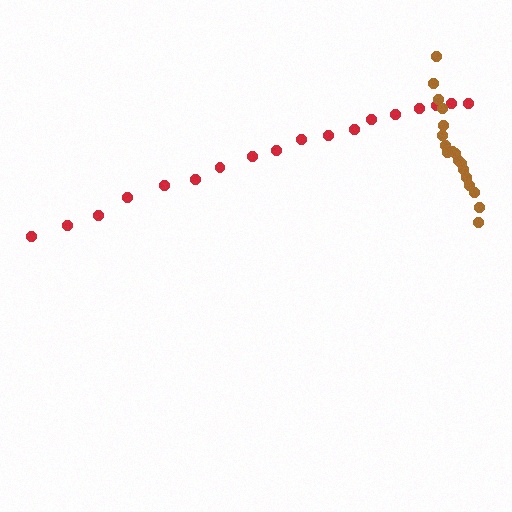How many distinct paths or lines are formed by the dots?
There are 2 distinct paths.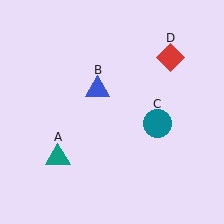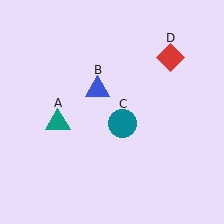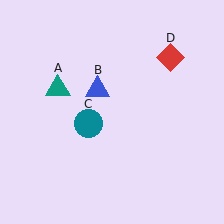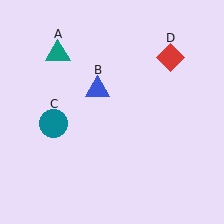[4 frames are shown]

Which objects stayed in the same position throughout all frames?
Blue triangle (object B) and red diamond (object D) remained stationary.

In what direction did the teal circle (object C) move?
The teal circle (object C) moved left.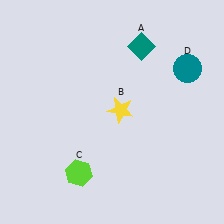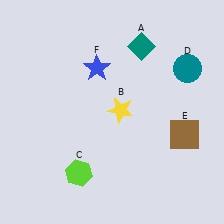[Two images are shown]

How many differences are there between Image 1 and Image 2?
There are 2 differences between the two images.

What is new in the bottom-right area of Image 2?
A brown square (E) was added in the bottom-right area of Image 2.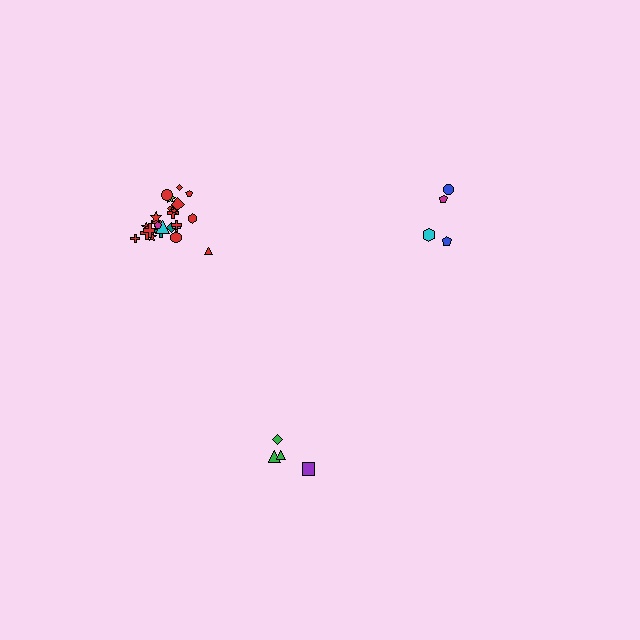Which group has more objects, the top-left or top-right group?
The top-left group.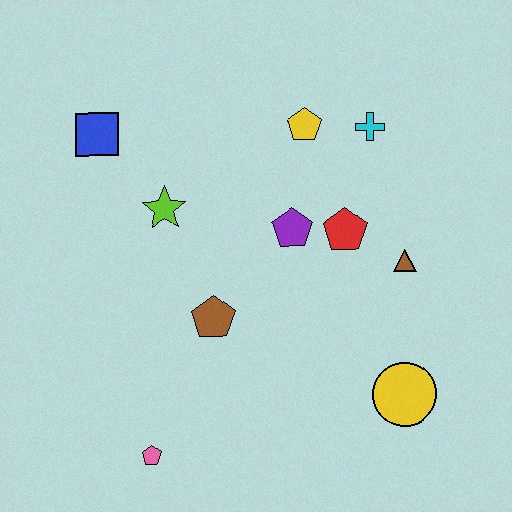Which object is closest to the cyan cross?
The yellow pentagon is closest to the cyan cross.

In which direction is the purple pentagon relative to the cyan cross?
The purple pentagon is below the cyan cross.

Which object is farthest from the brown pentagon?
The cyan cross is farthest from the brown pentagon.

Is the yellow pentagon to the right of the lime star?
Yes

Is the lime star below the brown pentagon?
No